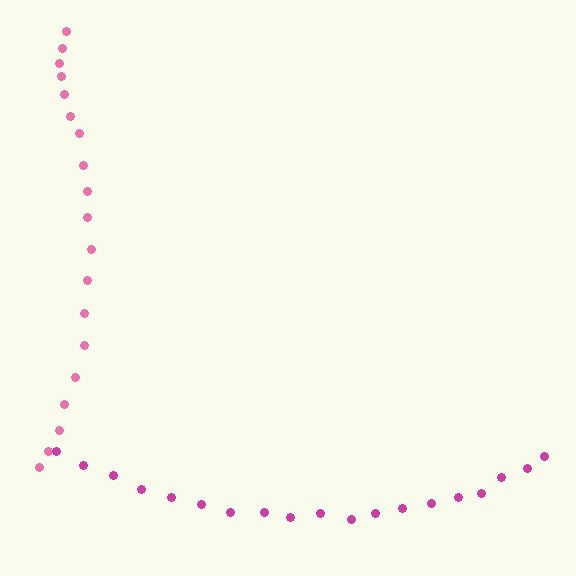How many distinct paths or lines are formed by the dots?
There are 2 distinct paths.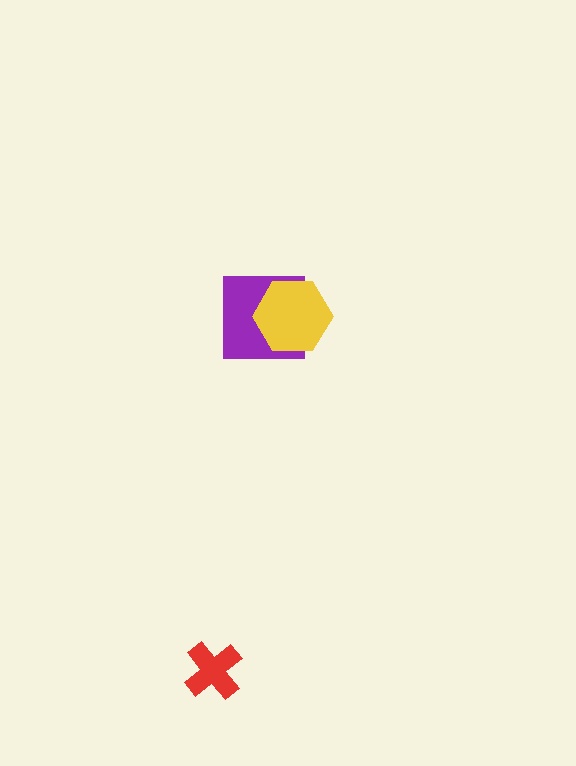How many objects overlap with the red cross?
0 objects overlap with the red cross.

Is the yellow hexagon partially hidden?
No, no other shape covers it.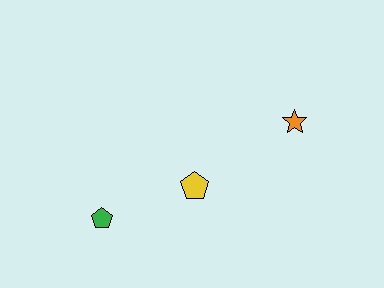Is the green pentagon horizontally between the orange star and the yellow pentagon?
No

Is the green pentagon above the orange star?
No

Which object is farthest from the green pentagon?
The orange star is farthest from the green pentagon.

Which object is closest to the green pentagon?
The yellow pentagon is closest to the green pentagon.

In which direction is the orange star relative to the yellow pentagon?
The orange star is to the right of the yellow pentagon.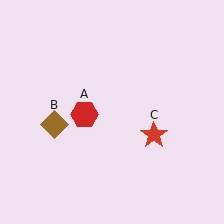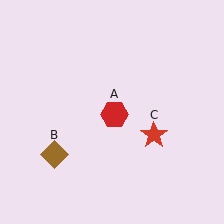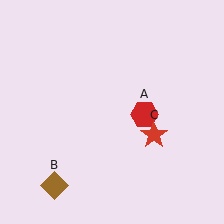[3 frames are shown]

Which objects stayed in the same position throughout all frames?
Red star (object C) remained stationary.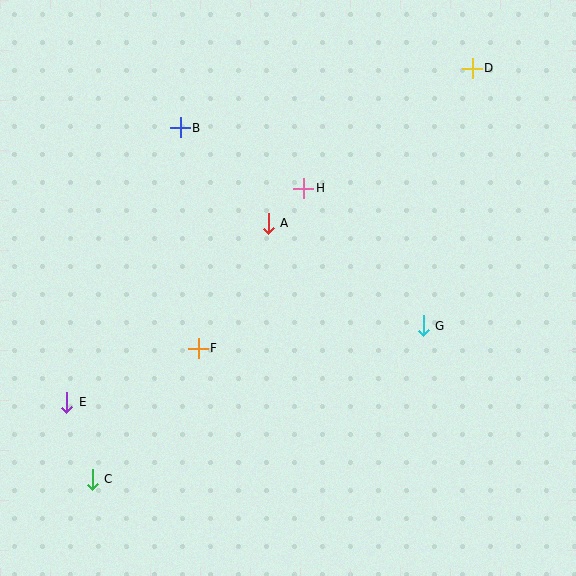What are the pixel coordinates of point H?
Point H is at (304, 188).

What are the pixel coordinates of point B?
Point B is at (180, 128).